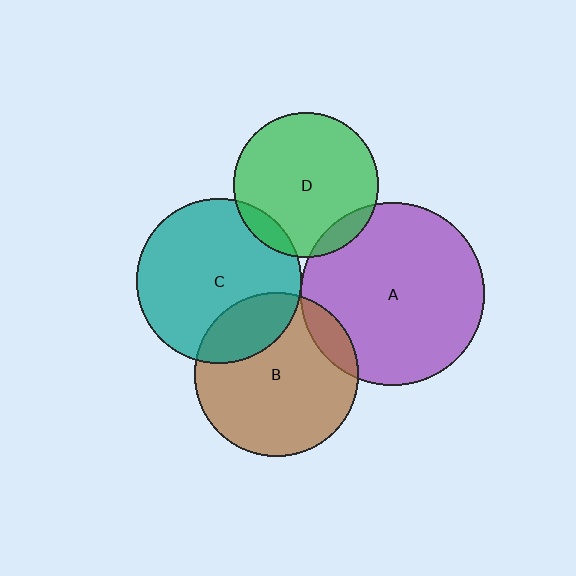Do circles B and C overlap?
Yes.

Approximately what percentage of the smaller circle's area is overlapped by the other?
Approximately 20%.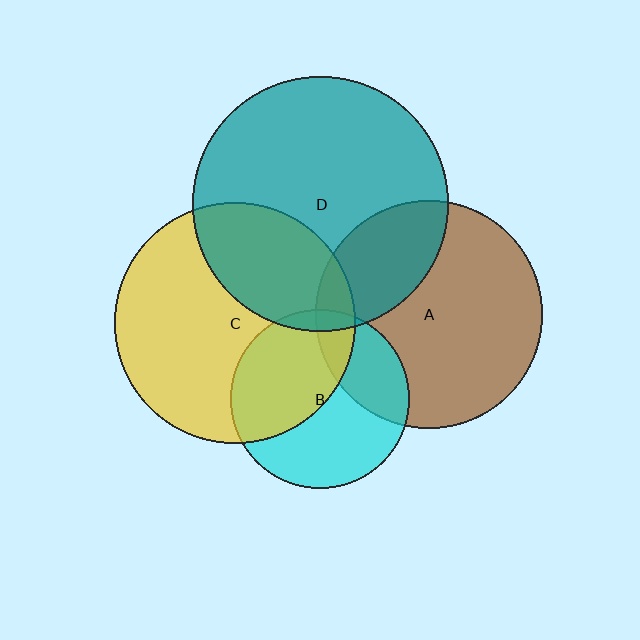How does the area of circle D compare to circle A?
Approximately 1.3 times.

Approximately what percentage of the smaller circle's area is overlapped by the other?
Approximately 5%.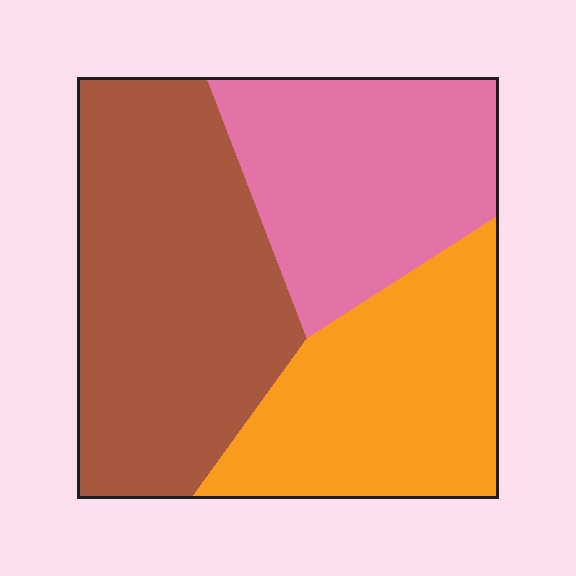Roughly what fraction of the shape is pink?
Pink covers about 30% of the shape.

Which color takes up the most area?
Brown, at roughly 40%.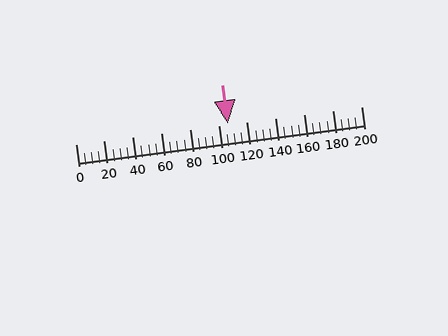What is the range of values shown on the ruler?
The ruler shows values from 0 to 200.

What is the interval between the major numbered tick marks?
The major tick marks are spaced 20 units apart.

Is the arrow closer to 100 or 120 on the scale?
The arrow is closer to 100.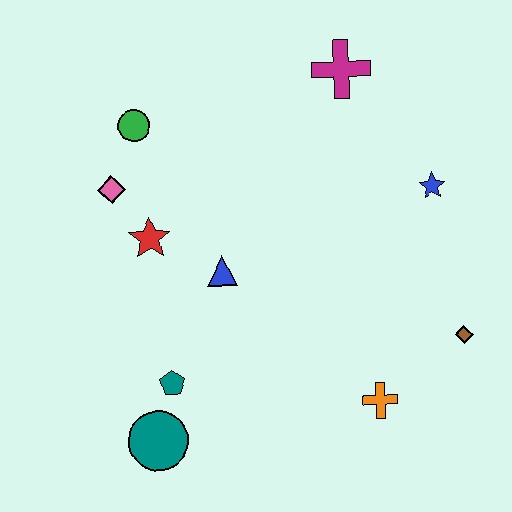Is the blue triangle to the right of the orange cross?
No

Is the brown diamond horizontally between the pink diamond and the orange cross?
No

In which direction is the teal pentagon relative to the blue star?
The teal pentagon is to the left of the blue star.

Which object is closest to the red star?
The pink diamond is closest to the red star.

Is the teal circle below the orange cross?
Yes